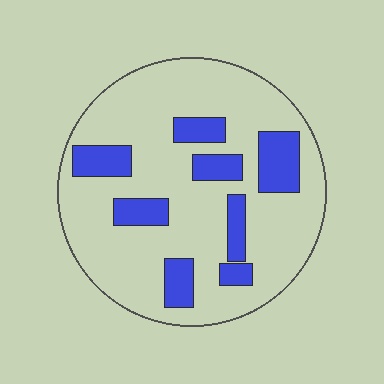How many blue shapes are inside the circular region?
8.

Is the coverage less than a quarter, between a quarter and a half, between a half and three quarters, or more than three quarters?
Less than a quarter.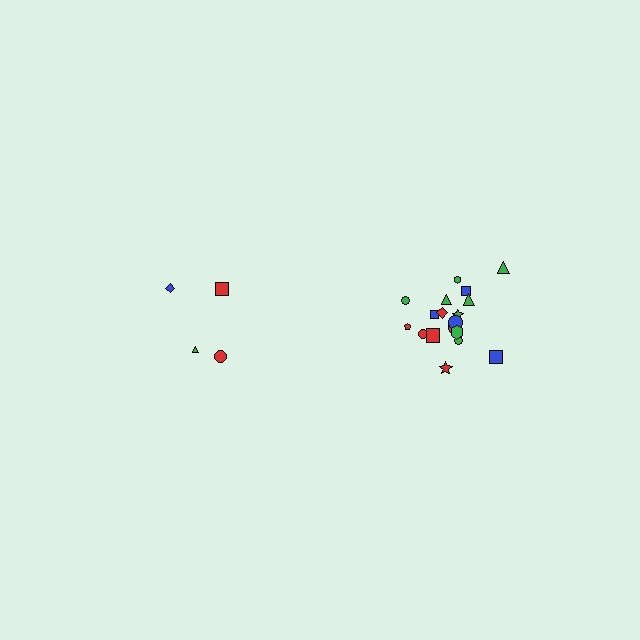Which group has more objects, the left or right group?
The right group.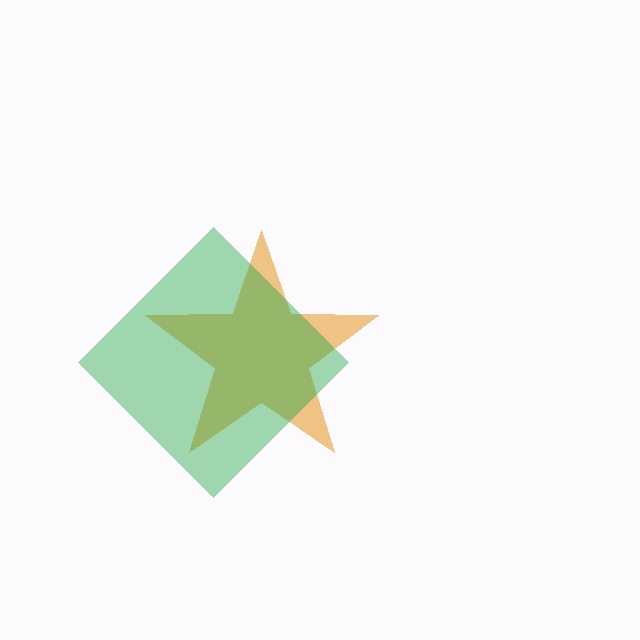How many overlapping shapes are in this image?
There are 2 overlapping shapes in the image.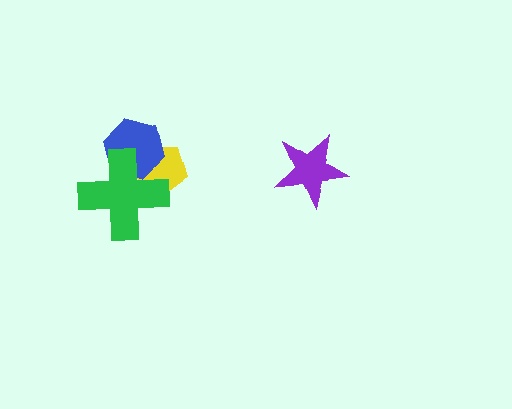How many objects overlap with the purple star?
0 objects overlap with the purple star.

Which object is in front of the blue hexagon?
The green cross is in front of the blue hexagon.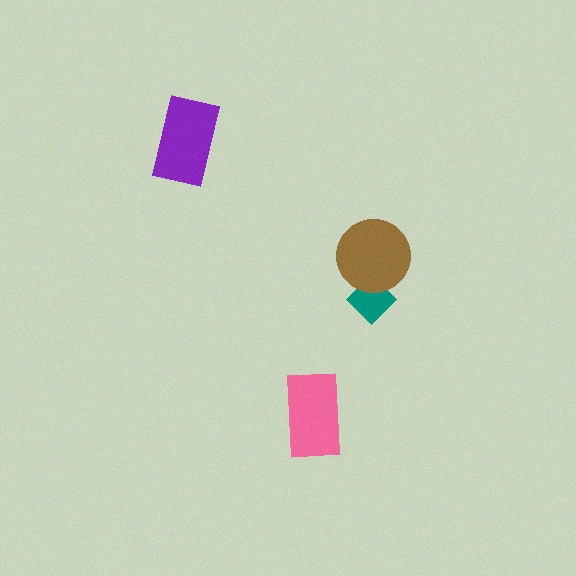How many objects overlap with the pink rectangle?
0 objects overlap with the pink rectangle.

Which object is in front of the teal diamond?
The brown circle is in front of the teal diamond.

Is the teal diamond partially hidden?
Yes, it is partially covered by another shape.